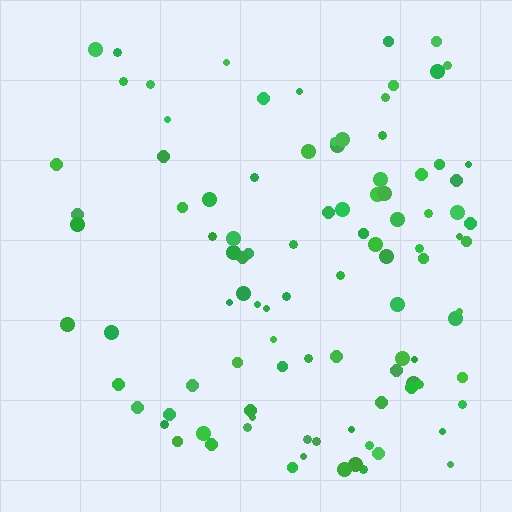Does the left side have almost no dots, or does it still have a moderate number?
Still a moderate number, just noticeably fewer than the right.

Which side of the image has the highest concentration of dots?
The right.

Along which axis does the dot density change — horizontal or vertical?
Horizontal.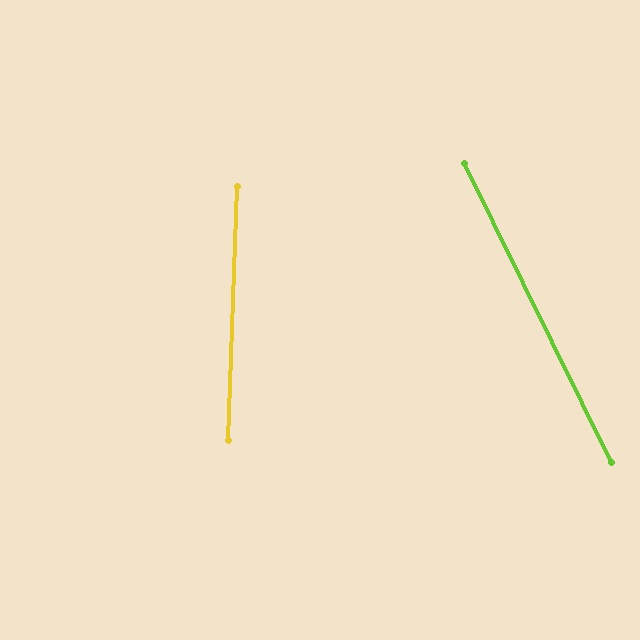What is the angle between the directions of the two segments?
Approximately 28 degrees.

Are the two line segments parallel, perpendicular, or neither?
Neither parallel nor perpendicular — they differ by about 28°.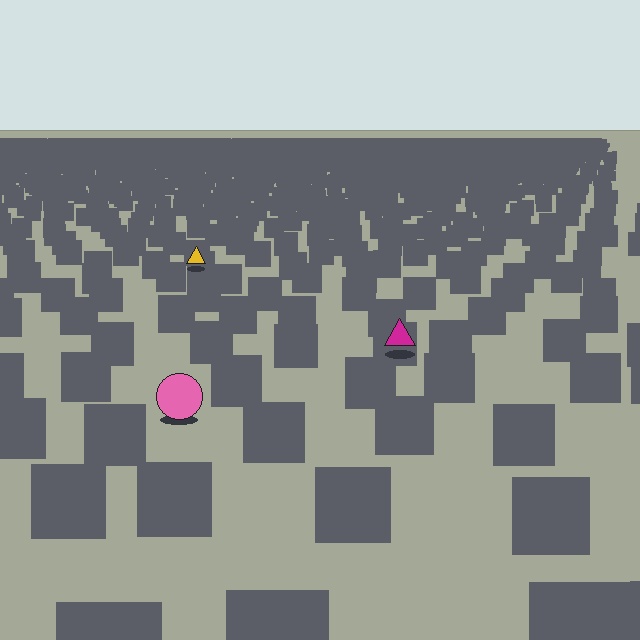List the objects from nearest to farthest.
From nearest to farthest: the pink circle, the magenta triangle, the yellow triangle.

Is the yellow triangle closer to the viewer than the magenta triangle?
No. The magenta triangle is closer — you can tell from the texture gradient: the ground texture is coarser near it.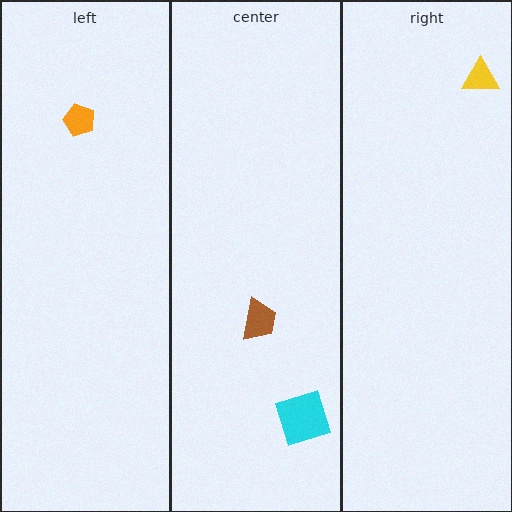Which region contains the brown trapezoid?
The center region.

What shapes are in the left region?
The orange pentagon.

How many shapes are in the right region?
1.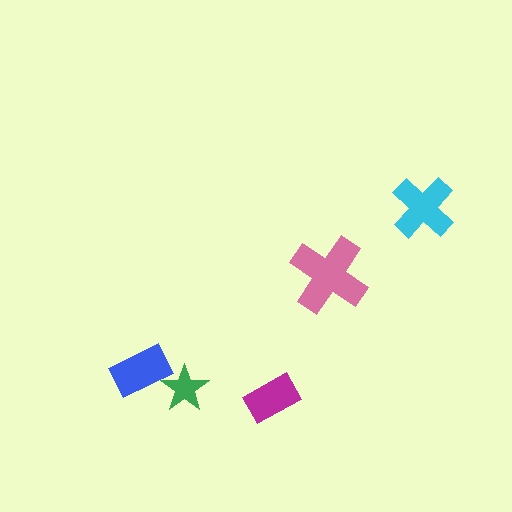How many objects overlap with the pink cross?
0 objects overlap with the pink cross.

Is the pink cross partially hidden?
No, no other shape covers it.